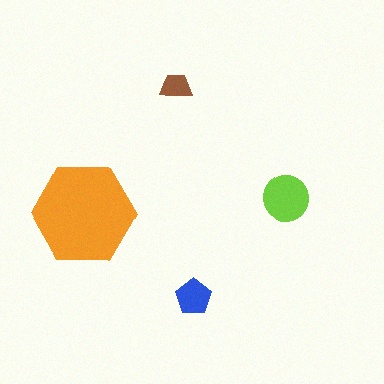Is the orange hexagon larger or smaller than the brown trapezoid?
Larger.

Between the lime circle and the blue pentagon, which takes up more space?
The lime circle.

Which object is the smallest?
The brown trapezoid.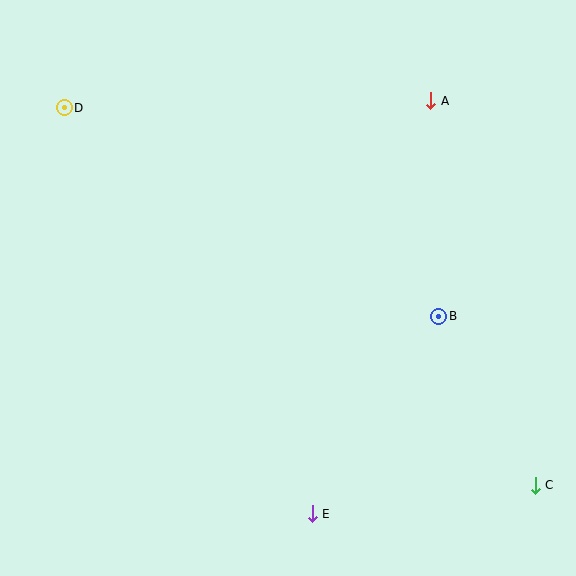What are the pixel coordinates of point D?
Point D is at (64, 108).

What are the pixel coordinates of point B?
Point B is at (439, 316).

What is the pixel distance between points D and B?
The distance between D and B is 429 pixels.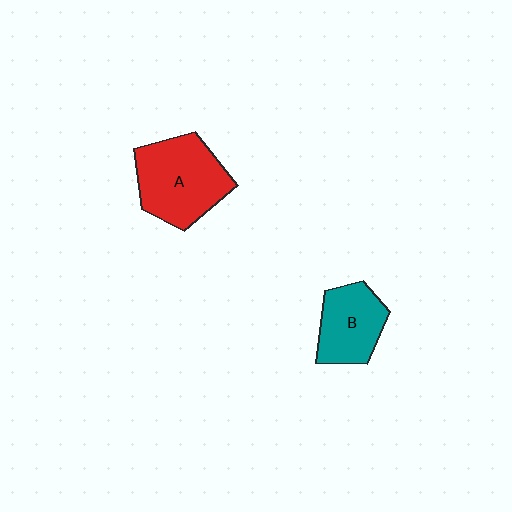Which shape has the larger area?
Shape A (red).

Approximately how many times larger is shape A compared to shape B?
Approximately 1.5 times.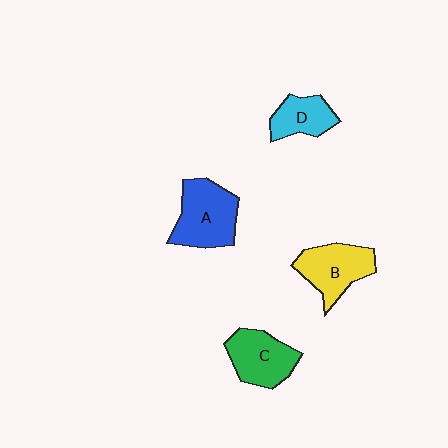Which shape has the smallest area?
Shape D (cyan).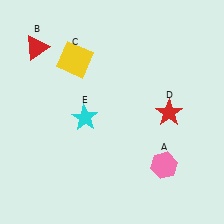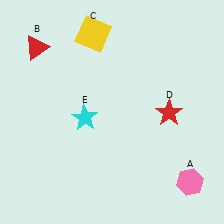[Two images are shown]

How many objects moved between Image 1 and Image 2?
2 objects moved between the two images.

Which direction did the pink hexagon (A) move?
The pink hexagon (A) moved right.